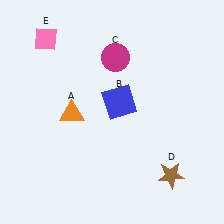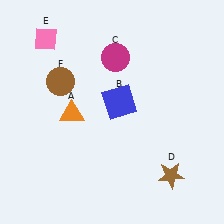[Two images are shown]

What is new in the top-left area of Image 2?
A brown circle (F) was added in the top-left area of Image 2.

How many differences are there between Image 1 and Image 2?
There is 1 difference between the two images.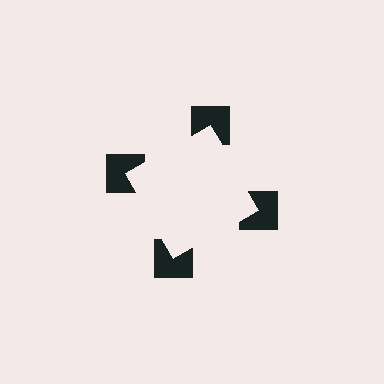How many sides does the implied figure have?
4 sides.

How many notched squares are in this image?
There are 4 — one at each vertex of the illusory square.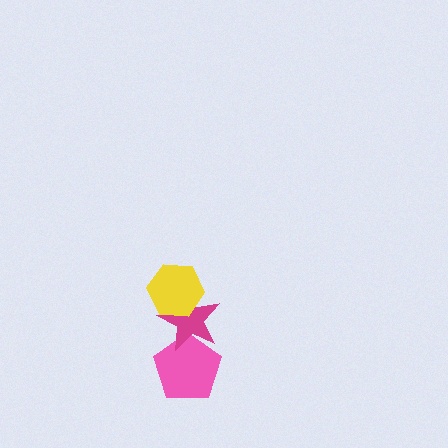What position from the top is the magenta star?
The magenta star is 2nd from the top.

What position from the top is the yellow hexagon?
The yellow hexagon is 1st from the top.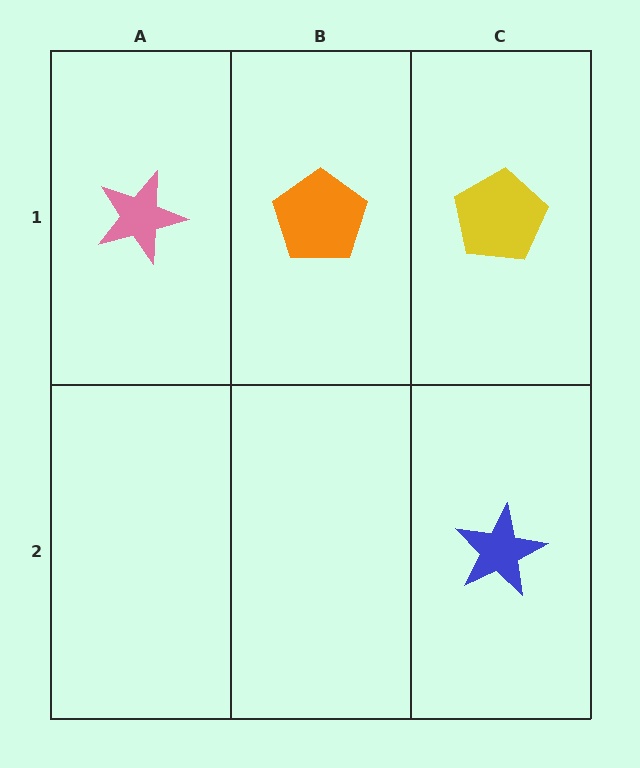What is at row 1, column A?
A pink star.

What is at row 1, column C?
A yellow pentagon.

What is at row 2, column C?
A blue star.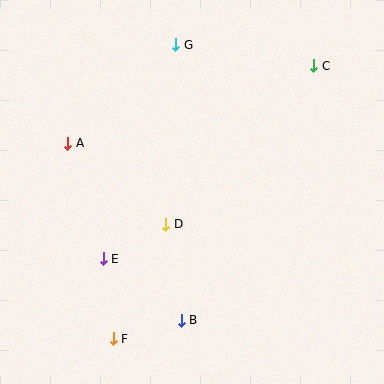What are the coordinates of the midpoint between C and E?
The midpoint between C and E is at (208, 162).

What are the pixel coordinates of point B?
Point B is at (181, 320).